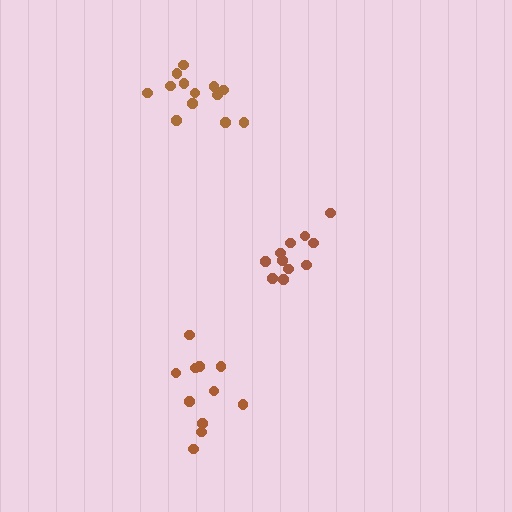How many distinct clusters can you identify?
There are 3 distinct clusters.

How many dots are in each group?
Group 1: 11 dots, Group 2: 11 dots, Group 3: 13 dots (35 total).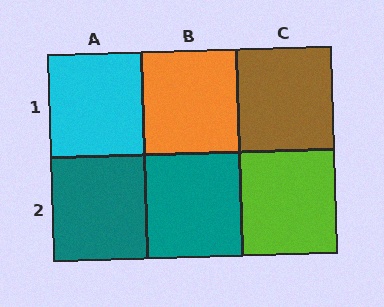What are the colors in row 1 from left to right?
Cyan, orange, brown.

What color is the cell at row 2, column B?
Teal.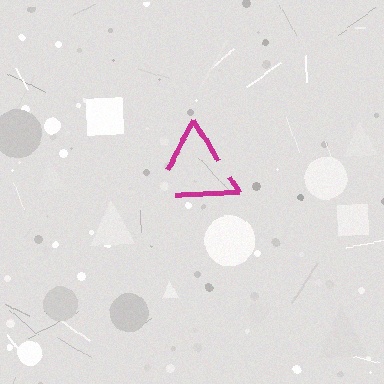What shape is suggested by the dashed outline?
The dashed outline suggests a triangle.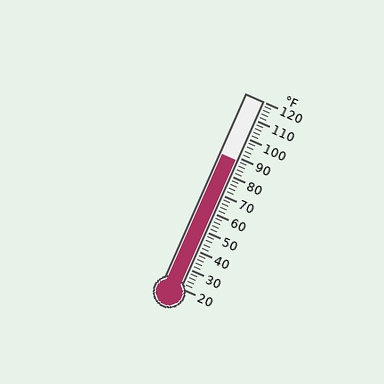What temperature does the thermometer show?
The thermometer shows approximately 88°F.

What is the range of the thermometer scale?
The thermometer scale ranges from 20°F to 120°F.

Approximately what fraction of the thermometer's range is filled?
The thermometer is filled to approximately 70% of its range.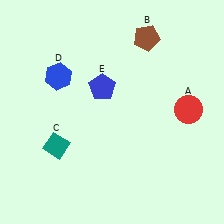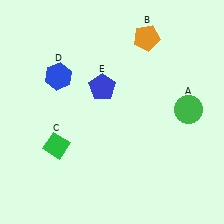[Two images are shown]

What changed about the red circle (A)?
In Image 1, A is red. In Image 2, it changed to green.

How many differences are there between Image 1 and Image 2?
There are 3 differences between the two images.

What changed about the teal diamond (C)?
In Image 1, C is teal. In Image 2, it changed to green.